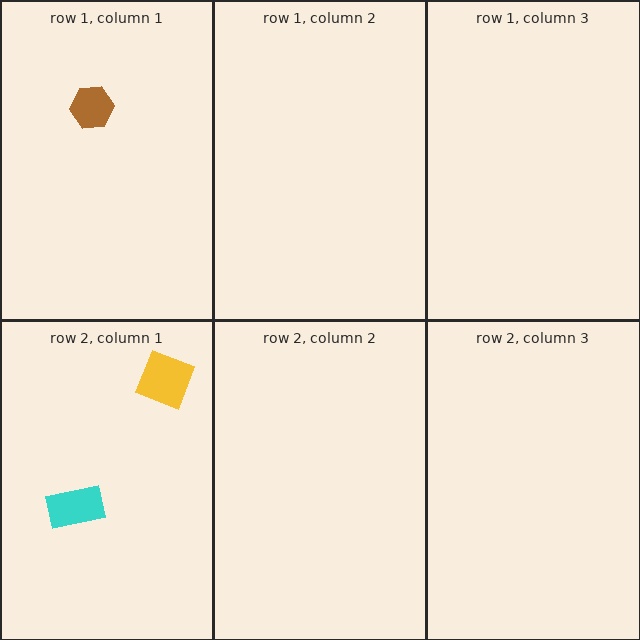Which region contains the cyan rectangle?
The row 2, column 1 region.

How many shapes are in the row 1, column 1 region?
1.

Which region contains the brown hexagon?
The row 1, column 1 region.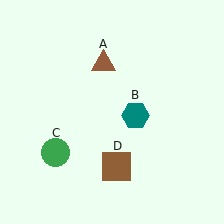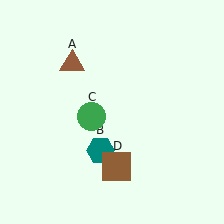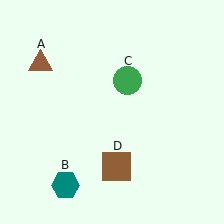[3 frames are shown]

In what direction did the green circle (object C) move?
The green circle (object C) moved up and to the right.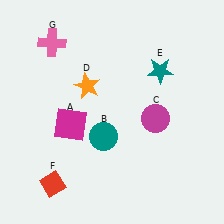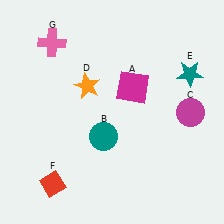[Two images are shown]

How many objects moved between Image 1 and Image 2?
3 objects moved between the two images.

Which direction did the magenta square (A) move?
The magenta square (A) moved right.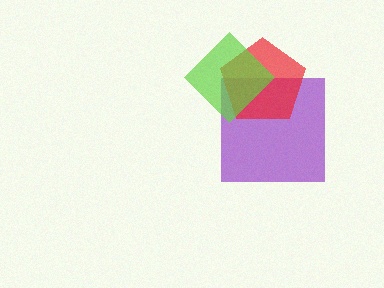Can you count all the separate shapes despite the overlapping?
Yes, there are 3 separate shapes.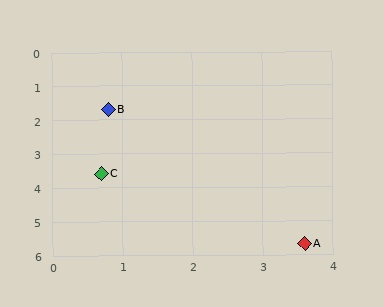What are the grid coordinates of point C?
Point C is at approximately (0.7, 3.6).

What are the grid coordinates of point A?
Point A is at approximately (3.6, 5.7).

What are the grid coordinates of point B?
Point B is at approximately (0.8, 1.7).